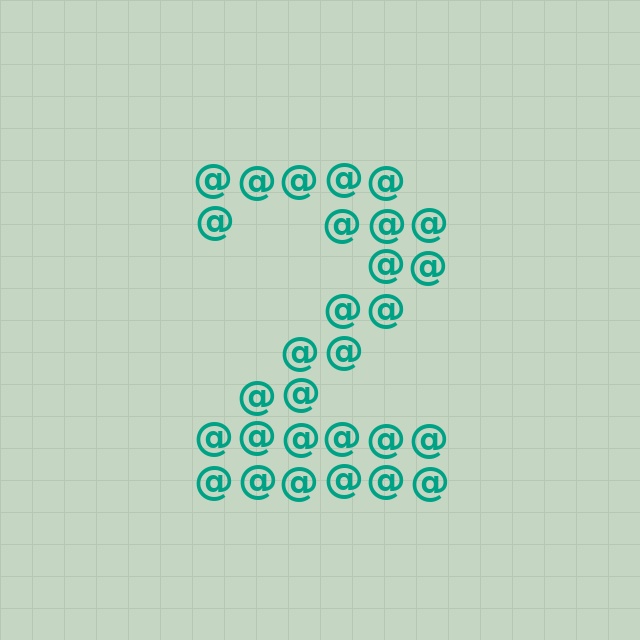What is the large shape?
The large shape is the digit 2.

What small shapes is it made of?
It is made of small at signs.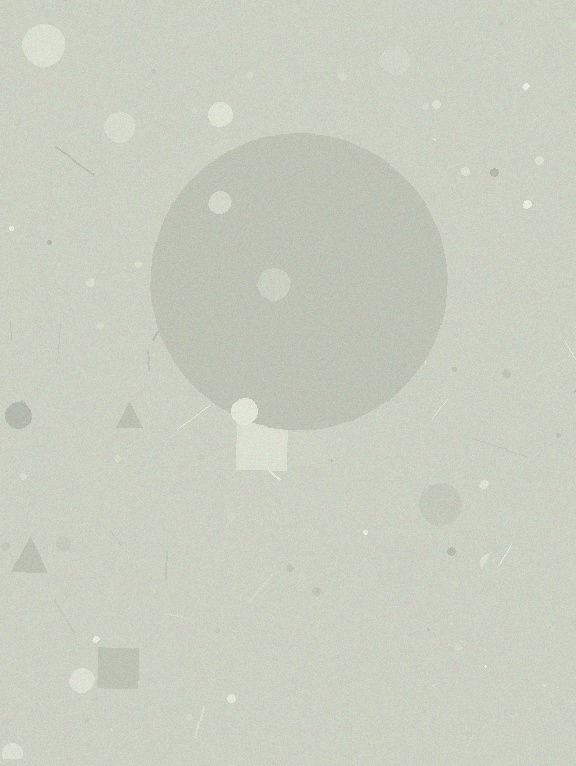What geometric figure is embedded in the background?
A circle is embedded in the background.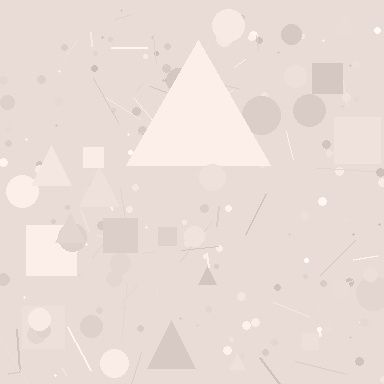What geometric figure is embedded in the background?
A triangle is embedded in the background.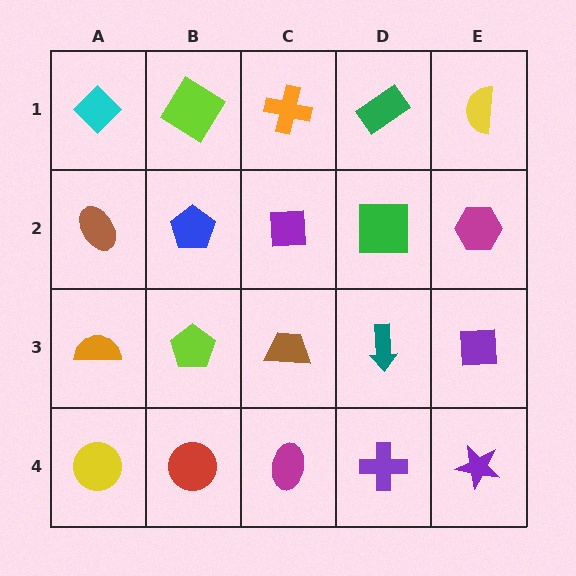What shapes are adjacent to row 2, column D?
A green rectangle (row 1, column D), a teal arrow (row 3, column D), a purple square (row 2, column C), a magenta hexagon (row 2, column E).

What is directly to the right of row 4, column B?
A magenta ellipse.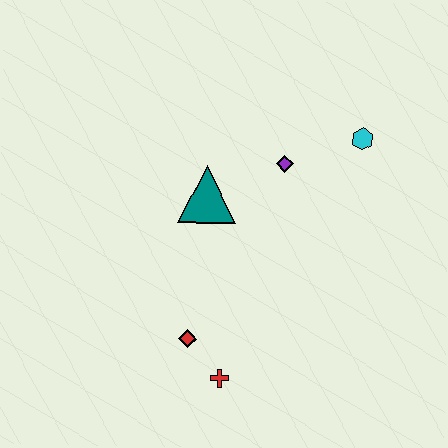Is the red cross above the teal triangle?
No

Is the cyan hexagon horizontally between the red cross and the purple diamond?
No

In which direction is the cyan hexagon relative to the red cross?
The cyan hexagon is above the red cross.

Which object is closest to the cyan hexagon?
The purple diamond is closest to the cyan hexagon.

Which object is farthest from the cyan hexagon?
The red cross is farthest from the cyan hexagon.